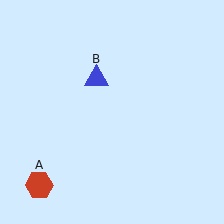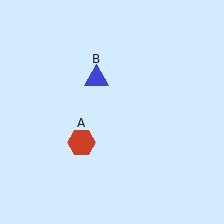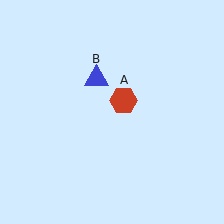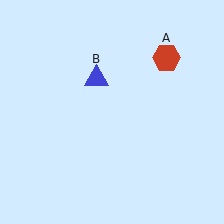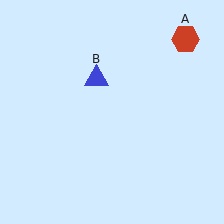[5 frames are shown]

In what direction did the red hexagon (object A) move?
The red hexagon (object A) moved up and to the right.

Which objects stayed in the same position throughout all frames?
Blue triangle (object B) remained stationary.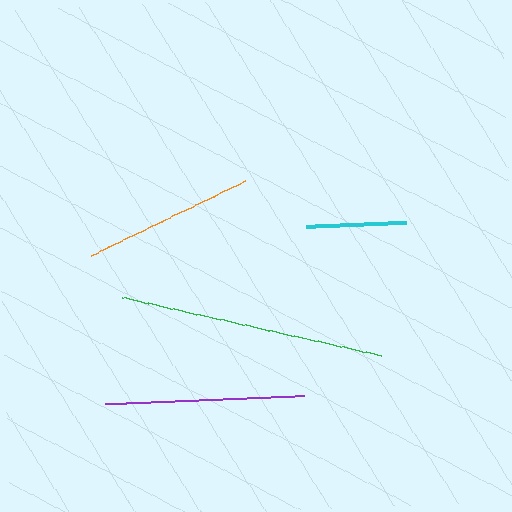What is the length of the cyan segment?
The cyan segment is approximately 100 pixels long.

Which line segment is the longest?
The green line is the longest at approximately 266 pixels.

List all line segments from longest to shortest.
From longest to shortest: green, purple, orange, cyan.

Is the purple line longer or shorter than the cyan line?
The purple line is longer than the cyan line.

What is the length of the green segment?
The green segment is approximately 266 pixels long.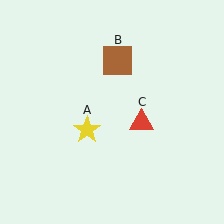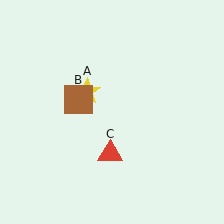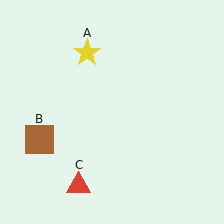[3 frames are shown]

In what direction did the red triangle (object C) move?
The red triangle (object C) moved down and to the left.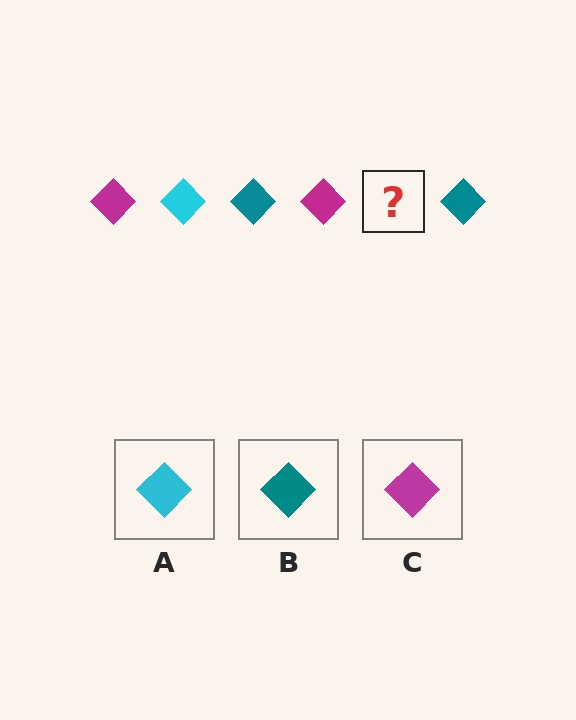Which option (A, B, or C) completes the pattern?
A.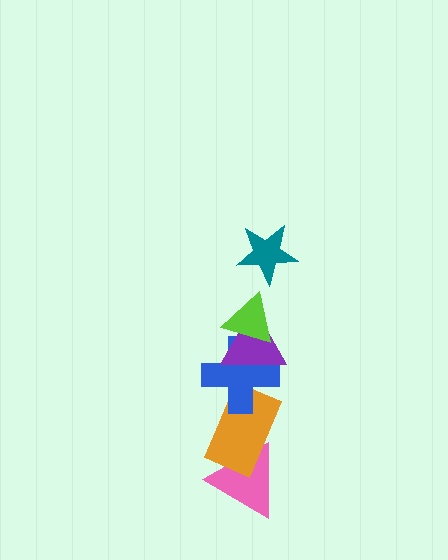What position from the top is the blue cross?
The blue cross is 4th from the top.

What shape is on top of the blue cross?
The purple triangle is on top of the blue cross.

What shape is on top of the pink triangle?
The orange rectangle is on top of the pink triangle.